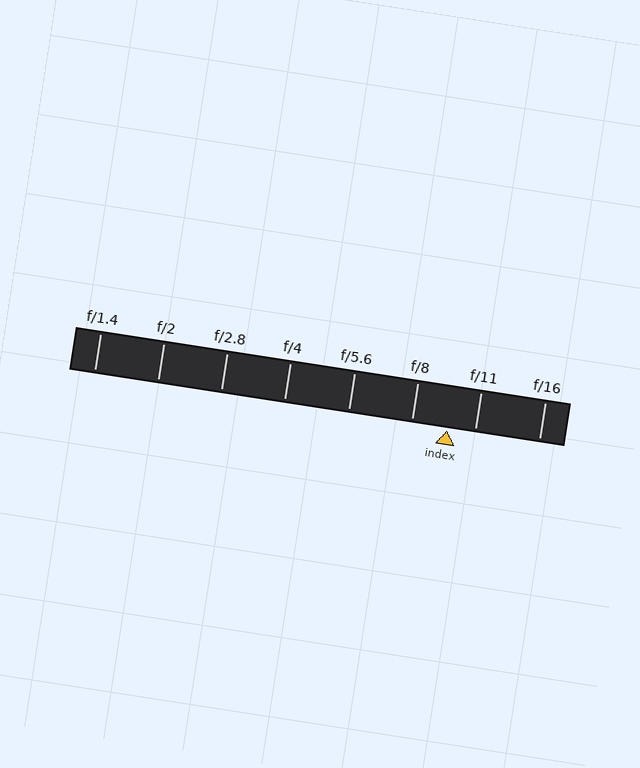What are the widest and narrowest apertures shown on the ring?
The widest aperture shown is f/1.4 and the narrowest is f/16.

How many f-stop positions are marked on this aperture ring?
There are 8 f-stop positions marked.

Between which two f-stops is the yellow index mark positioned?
The index mark is between f/8 and f/11.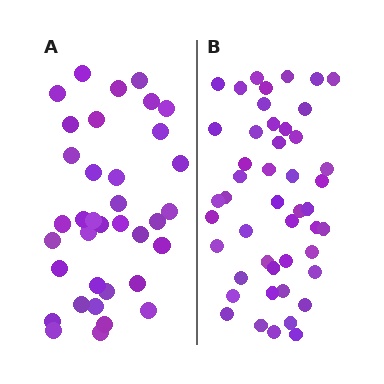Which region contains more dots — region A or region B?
Region B (the right region) has more dots.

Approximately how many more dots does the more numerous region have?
Region B has roughly 12 or so more dots than region A.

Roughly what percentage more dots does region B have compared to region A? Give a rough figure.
About 30% more.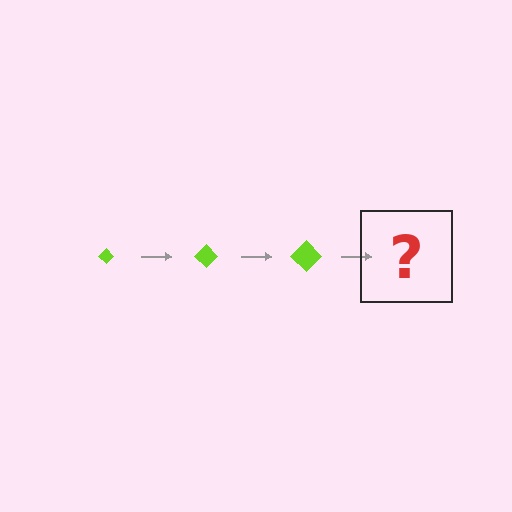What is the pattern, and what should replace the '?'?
The pattern is that the diamond gets progressively larger each step. The '?' should be a lime diamond, larger than the previous one.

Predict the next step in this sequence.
The next step is a lime diamond, larger than the previous one.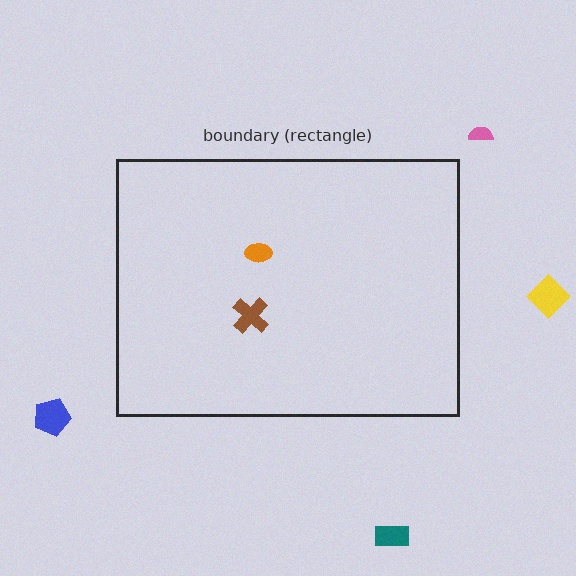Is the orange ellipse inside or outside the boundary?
Inside.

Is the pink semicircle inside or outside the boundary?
Outside.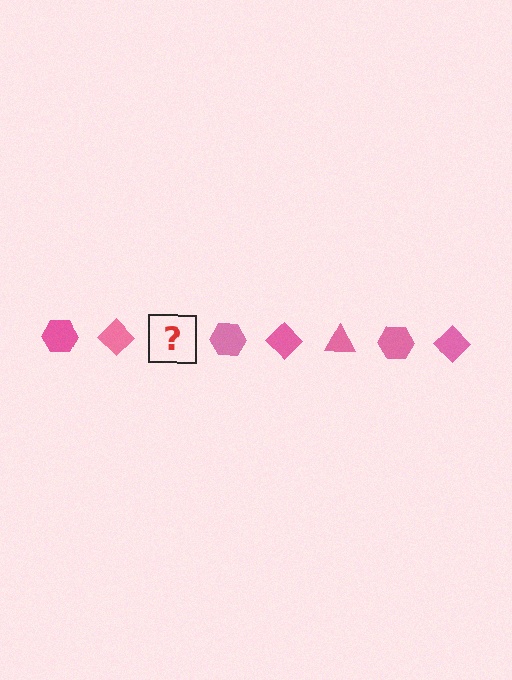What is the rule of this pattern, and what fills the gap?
The rule is that the pattern cycles through hexagon, diamond, triangle shapes in pink. The gap should be filled with a pink triangle.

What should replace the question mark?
The question mark should be replaced with a pink triangle.